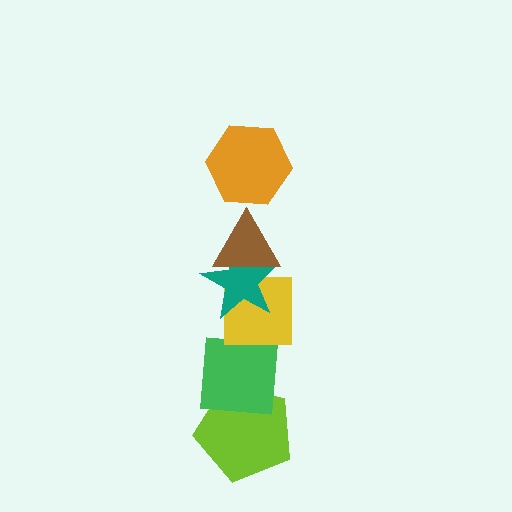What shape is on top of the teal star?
The brown triangle is on top of the teal star.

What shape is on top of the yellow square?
The teal star is on top of the yellow square.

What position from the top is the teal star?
The teal star is 3rd from the top.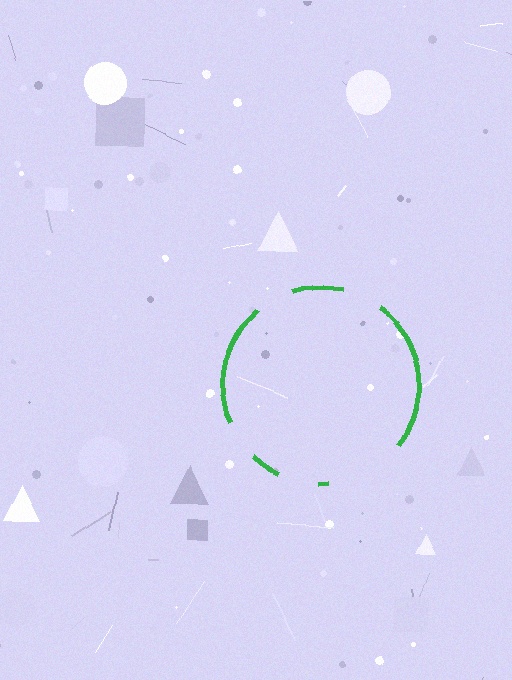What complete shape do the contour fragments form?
The contour fragments form a circle.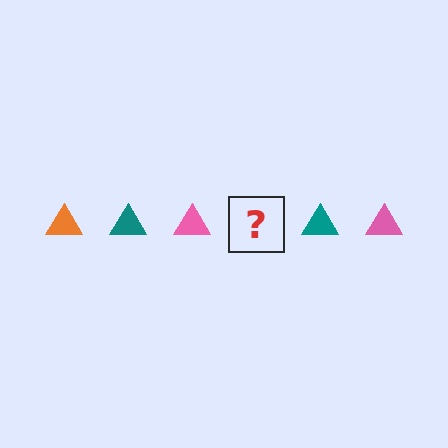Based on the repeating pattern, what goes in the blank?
The blank should be an orange triangle.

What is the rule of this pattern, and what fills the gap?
The rule is that the pattern cycles through orange, teal, pink triangles. The gap should be filled with an orange triangle.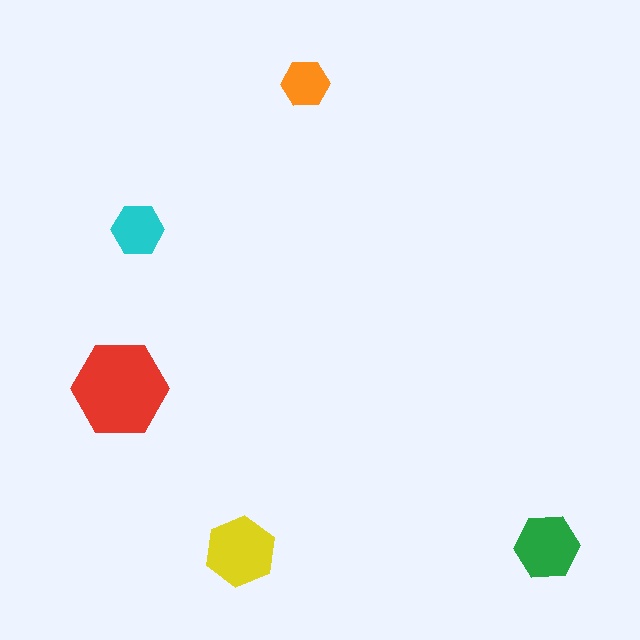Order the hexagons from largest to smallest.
the red one, the yellow one, the green one, the cyan one, the orange one.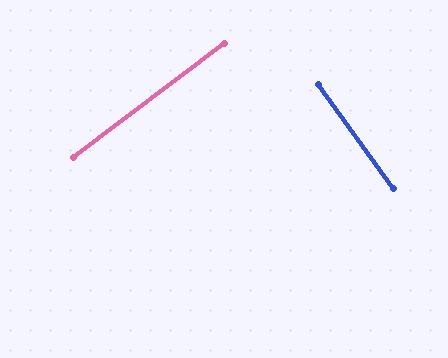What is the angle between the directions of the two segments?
Approximately 89 degrees.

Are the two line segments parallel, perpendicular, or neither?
Perpendicular — they meet at approximately 89°.